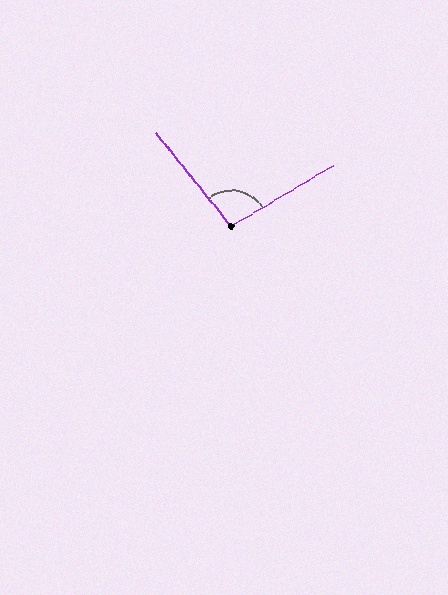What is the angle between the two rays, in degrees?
Approximately 98 degrees.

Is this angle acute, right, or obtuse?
It is obtuse.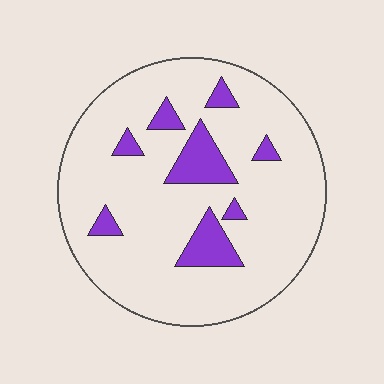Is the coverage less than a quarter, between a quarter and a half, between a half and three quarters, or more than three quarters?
Less than a quarter.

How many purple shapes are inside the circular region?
8.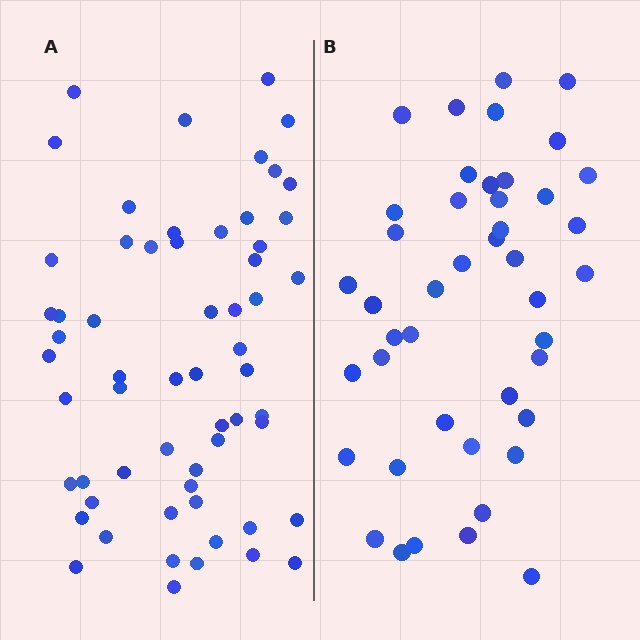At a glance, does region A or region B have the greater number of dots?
Region A (the left region) has more dots.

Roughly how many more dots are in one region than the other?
Region A has approximately 15 more dots than region B.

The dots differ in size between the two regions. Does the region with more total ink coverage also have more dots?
No. Region B has more total ink coverage because its dots are larger, but region A actually contains more individual dots. Total area can be misleading — the number of items is what matters here.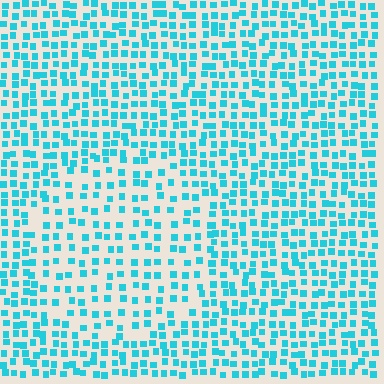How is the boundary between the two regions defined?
The boundary is defined by a change in element density (approximately 1.6x ratio). All elements are the same color, size, and shape.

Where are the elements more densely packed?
The elements are more densely packed outside the circle boundary.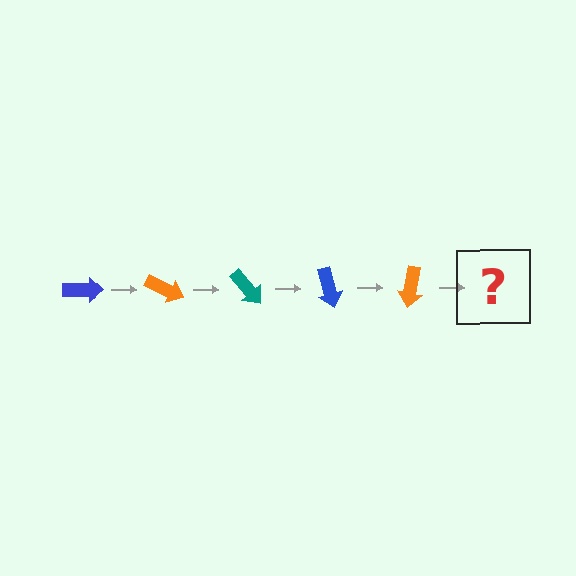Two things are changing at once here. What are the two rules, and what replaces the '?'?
The two rules are that it rotates 25 degrees each step and the color cycles through blue, orange, and teal. The '?' should be a teal arrow, rotated 125 degrees from the start.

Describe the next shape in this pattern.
It should be a teal arrow, rotated 125 degrees from the start.